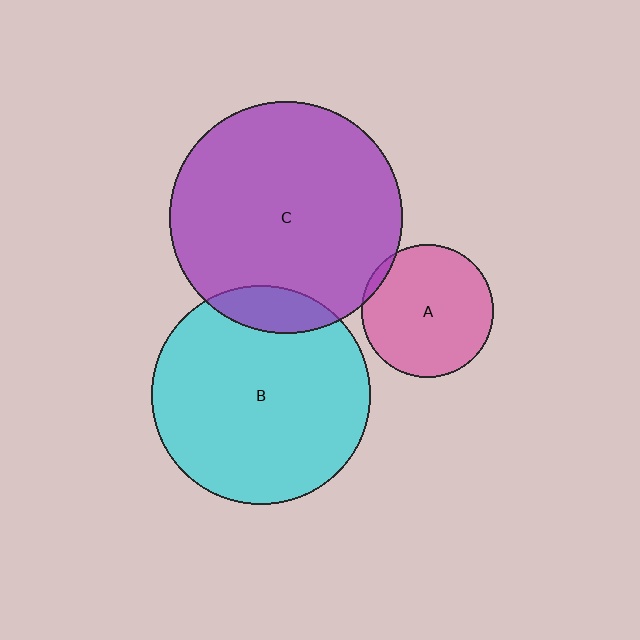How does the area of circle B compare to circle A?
Approximately 2.8 times.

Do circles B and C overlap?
Yes.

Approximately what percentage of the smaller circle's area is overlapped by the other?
Approximately 10%.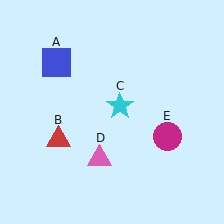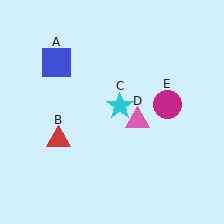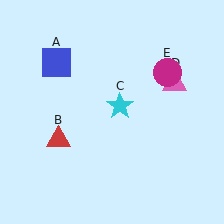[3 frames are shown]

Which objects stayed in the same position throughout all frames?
Blue square (object A) and red triangle (object B) and cyan star (object C) remained stationary.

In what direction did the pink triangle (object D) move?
The pink triangle (object D) moved up and to the right.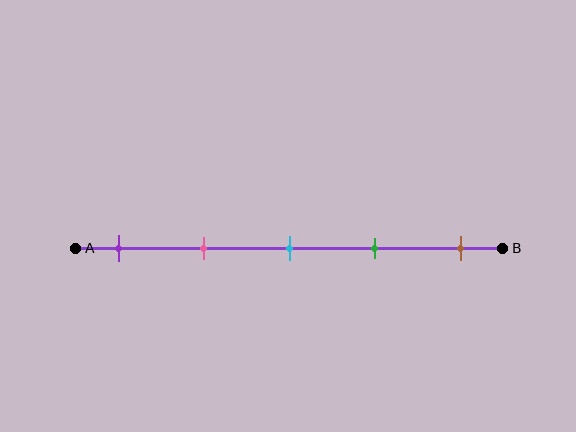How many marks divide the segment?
There are 5 marks dividing the segment.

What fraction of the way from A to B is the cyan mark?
The cyan mark is approximately 50% (0.5) of the way from A to B.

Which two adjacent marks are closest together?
The cyan and green marks are the closest adjacent pair.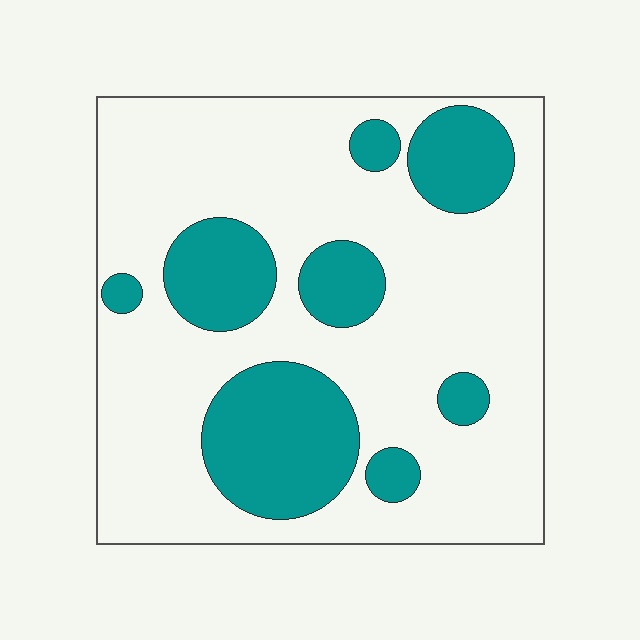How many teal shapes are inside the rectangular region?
8.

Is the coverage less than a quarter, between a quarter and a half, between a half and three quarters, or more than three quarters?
Between a quarter and a half.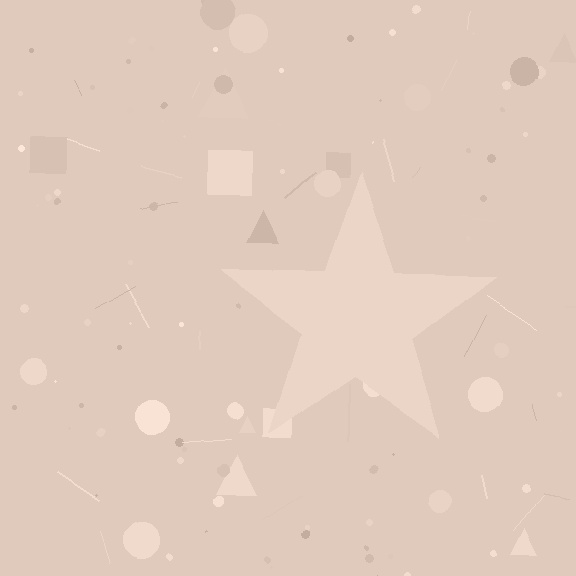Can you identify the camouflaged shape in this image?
The camouflaged shape is a star.